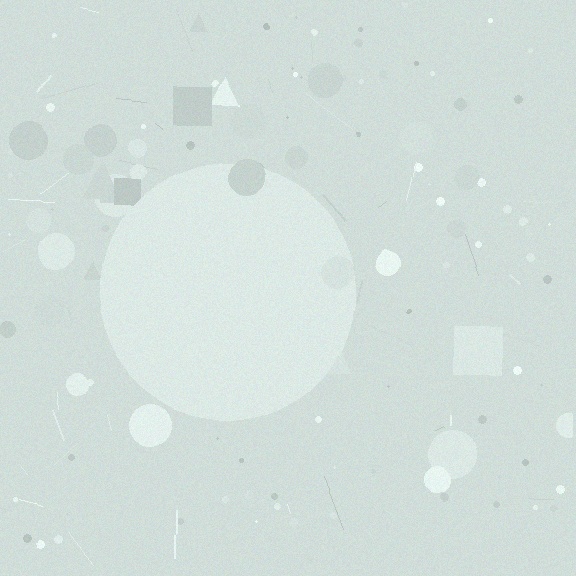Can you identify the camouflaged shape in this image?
The camouflaged shape is a circle.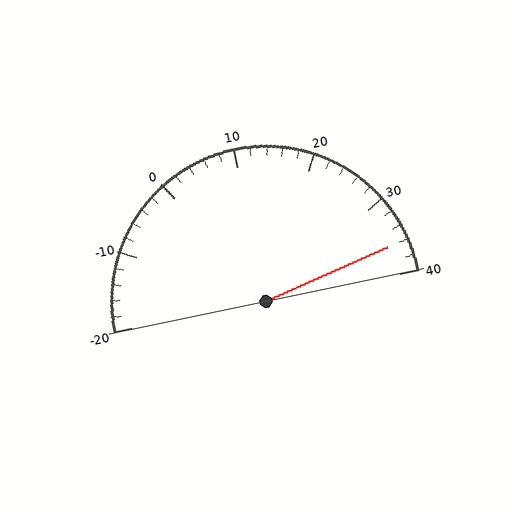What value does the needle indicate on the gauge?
The needle indicates approximately 36.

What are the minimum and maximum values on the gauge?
The gauge ranges from -20 to 40.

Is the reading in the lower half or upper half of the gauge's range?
The reading is in the upper half of the range (-20 to 40).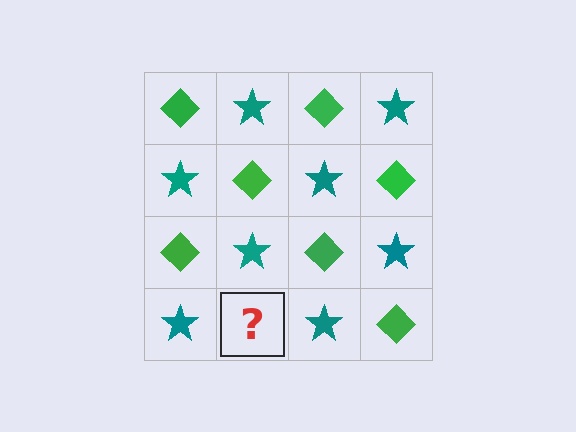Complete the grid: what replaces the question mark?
The question mark should be replaced with a green diamond.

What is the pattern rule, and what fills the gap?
The rule is that it alternates green diamond and teal star in a checkerboard pattern. The gap should be filled with a green diamond.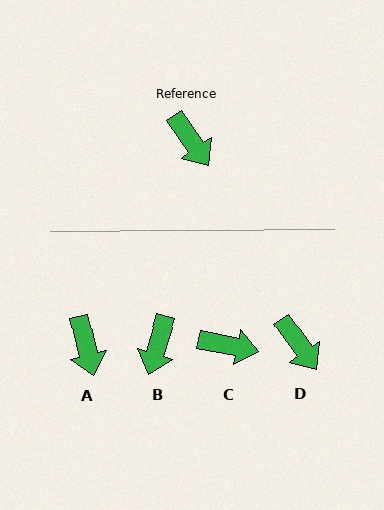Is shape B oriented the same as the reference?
No, it is off by about 52 degrees.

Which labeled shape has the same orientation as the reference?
D.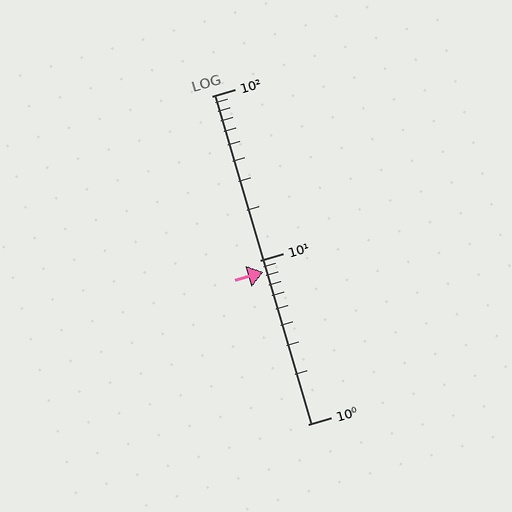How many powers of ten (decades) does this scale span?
The scale spans 2 decades, from 1 to 100.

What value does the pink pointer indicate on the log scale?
The pointer indicates approximately 8.4.